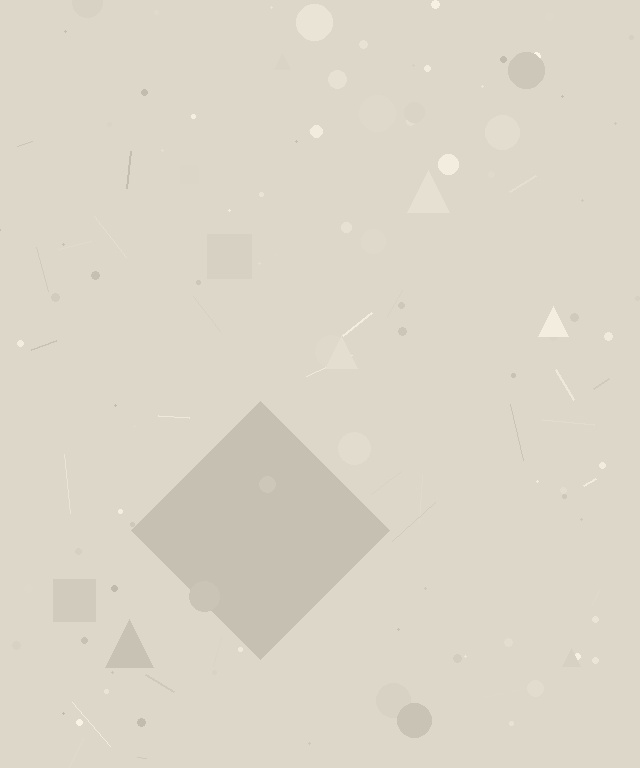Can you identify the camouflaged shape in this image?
The camouflaged shape is a diamond.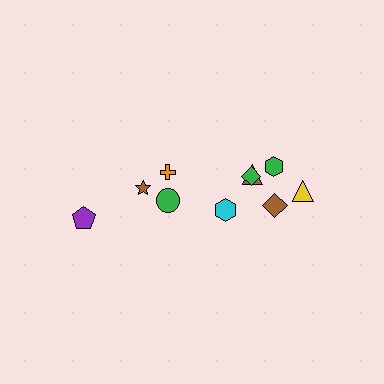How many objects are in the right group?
There are 6 objects.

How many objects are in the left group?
There are 4 objects.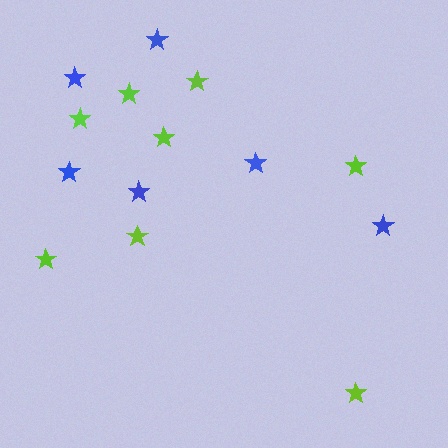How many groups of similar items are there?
There are 2 groups: one group of blue stars (6) and one group of lime stars (8).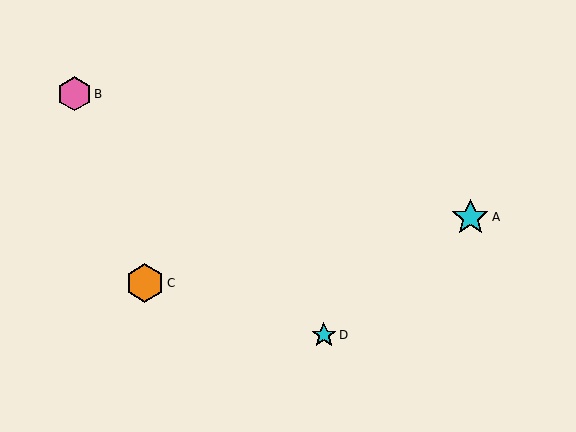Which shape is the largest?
The orange hexagon (labeled C) is the largest.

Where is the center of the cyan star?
The center of the cyan star is at (470, 217).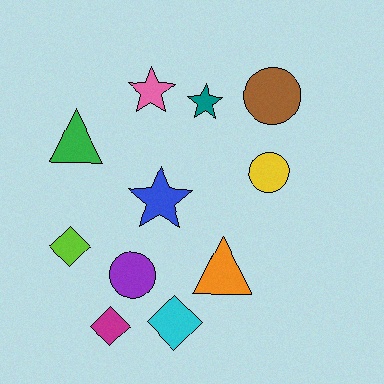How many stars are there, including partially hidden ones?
There are 3 stars.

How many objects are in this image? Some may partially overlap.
There are 11 objects.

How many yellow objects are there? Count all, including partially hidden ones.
There is 1 yellow object.